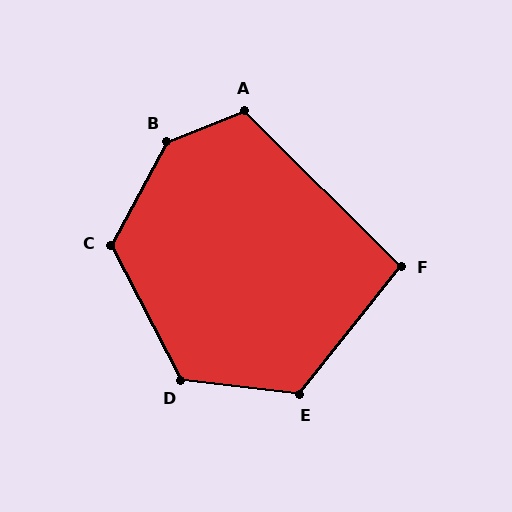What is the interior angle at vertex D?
Approximately 124 degrees (obtuse).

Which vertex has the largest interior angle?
B, at approximately 139 degrees.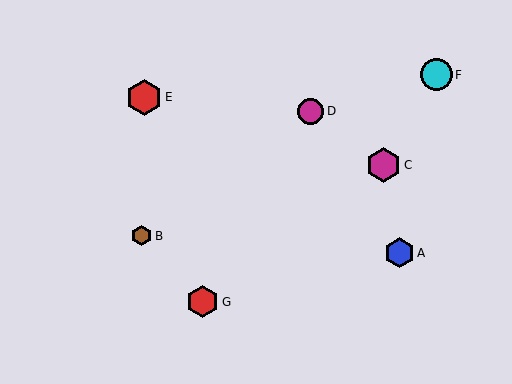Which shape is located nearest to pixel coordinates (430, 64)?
The cyan circle (labeled F) at (436, 75) is nearest to that location.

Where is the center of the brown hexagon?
The center of the brown hexagon is at (142, 236).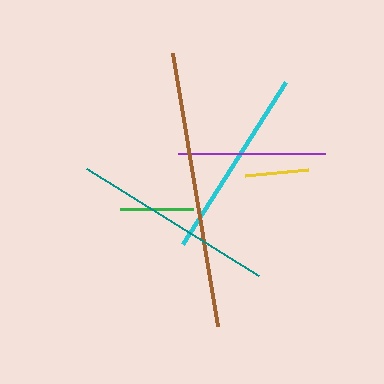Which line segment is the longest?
The brown line is the longest at approximately 277 pixels.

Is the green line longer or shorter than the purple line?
The purple line is longer than the green line.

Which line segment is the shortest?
The yellow line is the shortest at approximately 63 pixels.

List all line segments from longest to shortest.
From longest to shortest: brown, teal, cyan, purple, green, yellow.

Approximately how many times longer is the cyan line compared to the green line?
The cyan line is approximately 2.6 times the length of the green line.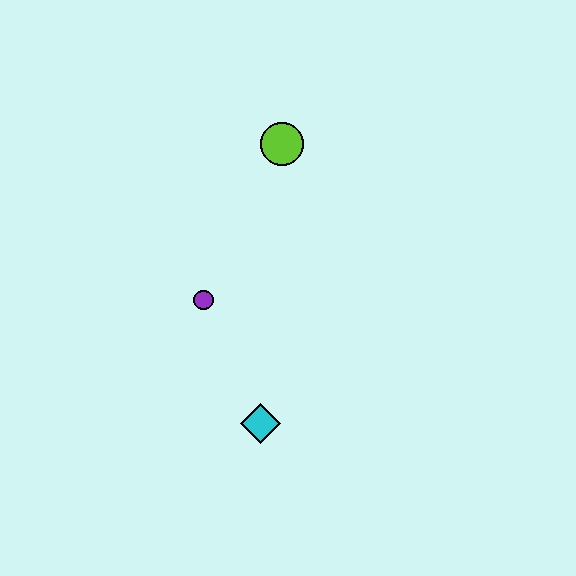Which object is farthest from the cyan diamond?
The lime circle is farthest from the cyan diamond.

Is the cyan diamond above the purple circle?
No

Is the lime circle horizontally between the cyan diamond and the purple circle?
No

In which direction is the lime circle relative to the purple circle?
The lime circle is above the purple circle.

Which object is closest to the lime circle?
The purple circle is closest to the lime circle.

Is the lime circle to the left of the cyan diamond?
No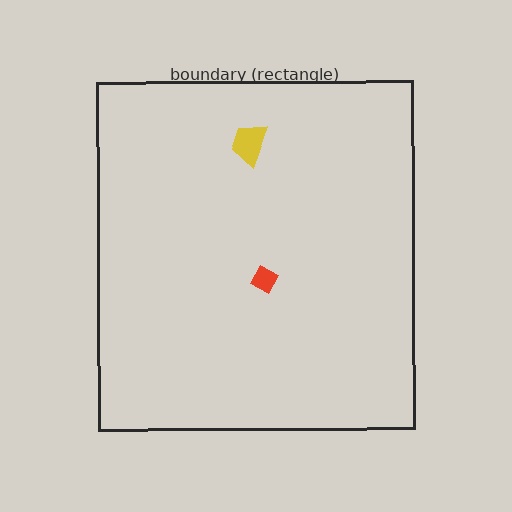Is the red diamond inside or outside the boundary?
Inside.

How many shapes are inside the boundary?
2 inside, 0 outside.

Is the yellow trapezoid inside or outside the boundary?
Inside.